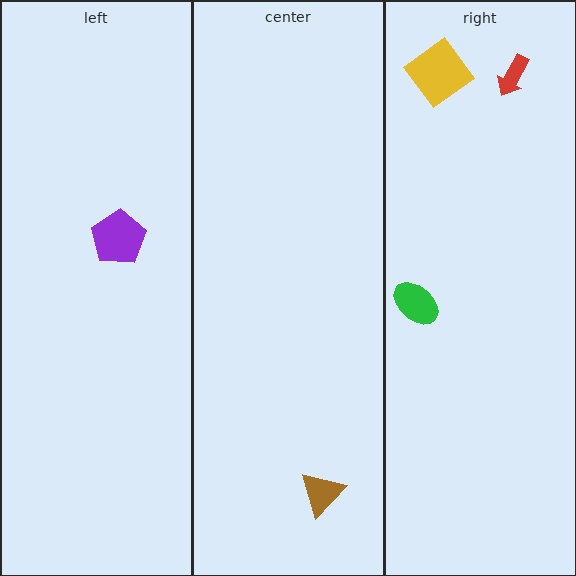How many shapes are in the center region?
1.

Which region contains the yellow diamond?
The right region.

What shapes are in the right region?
The red arrow, the yellow diamond, the green ellipse.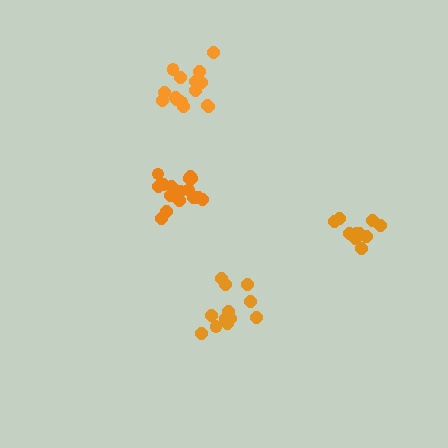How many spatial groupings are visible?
There are 4 spatial groupings.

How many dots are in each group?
Group 1: 10 dots, Group 2: 16 dots, Group 3: 16 dots, Group 4: 12 dots (54 total).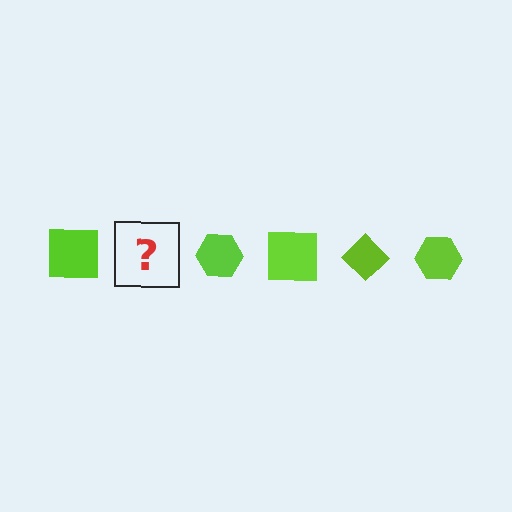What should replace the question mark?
The question mark should be replaced with a lime diamond.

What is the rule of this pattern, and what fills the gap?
The rule is that the pattern cycles through square, diamond, hexagon shapes in lime. The gap should be filled with a lime diamond.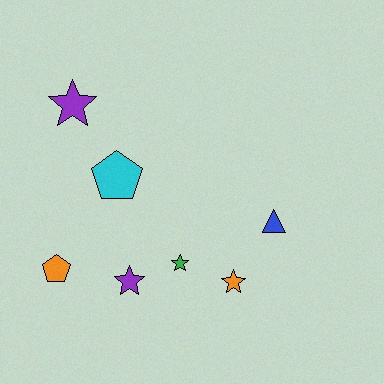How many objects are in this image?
There are 7 objects.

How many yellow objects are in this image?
There are no yellow objects.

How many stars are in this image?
There are 4 stars.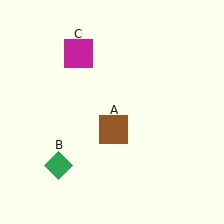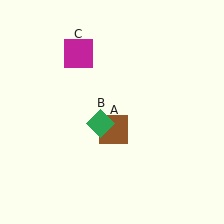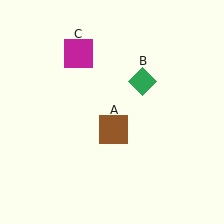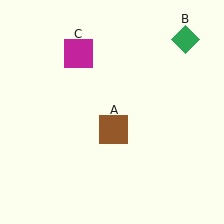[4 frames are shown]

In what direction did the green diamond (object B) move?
The green diamond (object B) moved up and to the right.